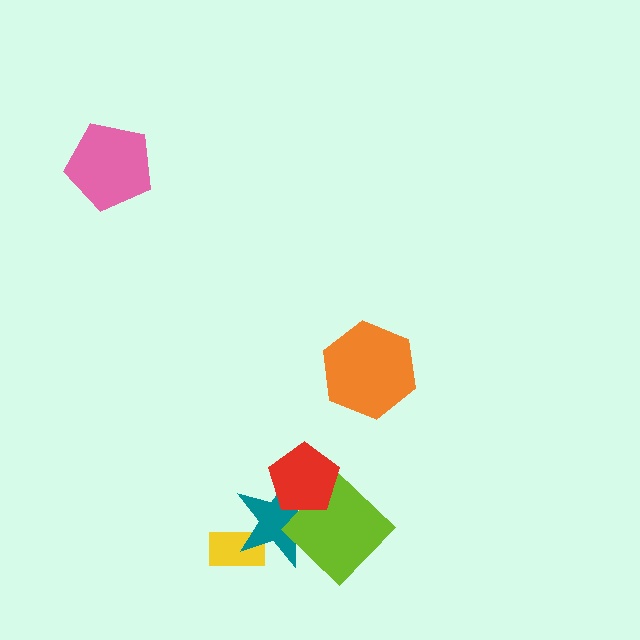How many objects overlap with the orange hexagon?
0 objects overlap with the orange hexagon.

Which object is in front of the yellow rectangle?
The teal star is in front of the yellow rectangle.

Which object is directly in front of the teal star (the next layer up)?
The lime diamond is directly in front of the teal star.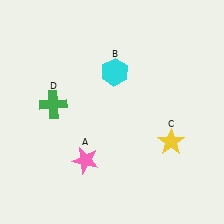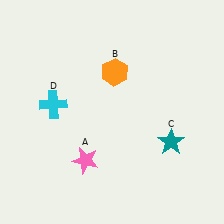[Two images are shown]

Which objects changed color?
B changed from cyan to orange. C changed from yellow to teal. D changed from green to cyan.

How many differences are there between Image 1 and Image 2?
There are 3 differences between the two images.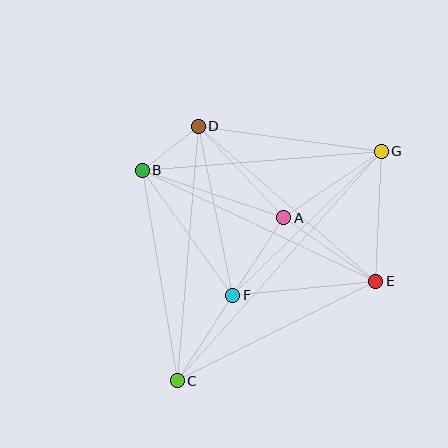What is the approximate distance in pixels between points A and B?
The distance between A and B is approximately 149 pixels.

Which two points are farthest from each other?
Points C and G are farthest from each other.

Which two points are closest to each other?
Points B and D are closest to each other.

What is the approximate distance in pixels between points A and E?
The distance between A and E is approximately 112 pixels.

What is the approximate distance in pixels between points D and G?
The distance between D and G is approximately 185 pixels.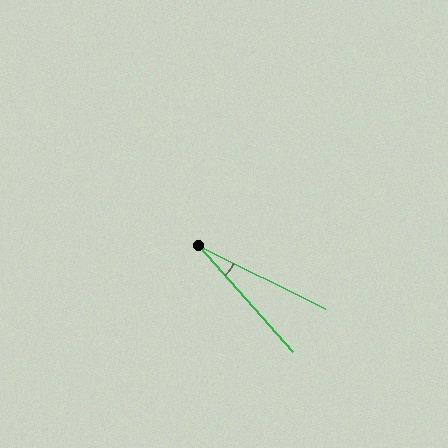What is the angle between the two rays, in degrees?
Approximately 22 degrees.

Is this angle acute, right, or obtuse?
It is acute.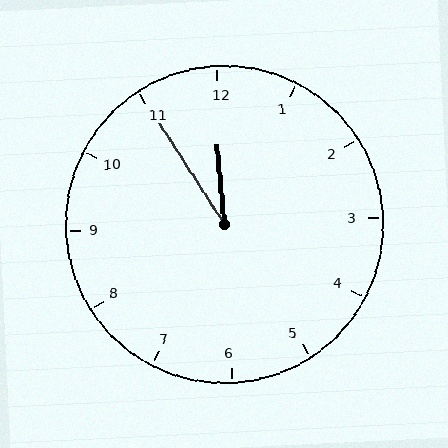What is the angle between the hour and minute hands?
Approximately 28 degrees.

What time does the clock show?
11:55.